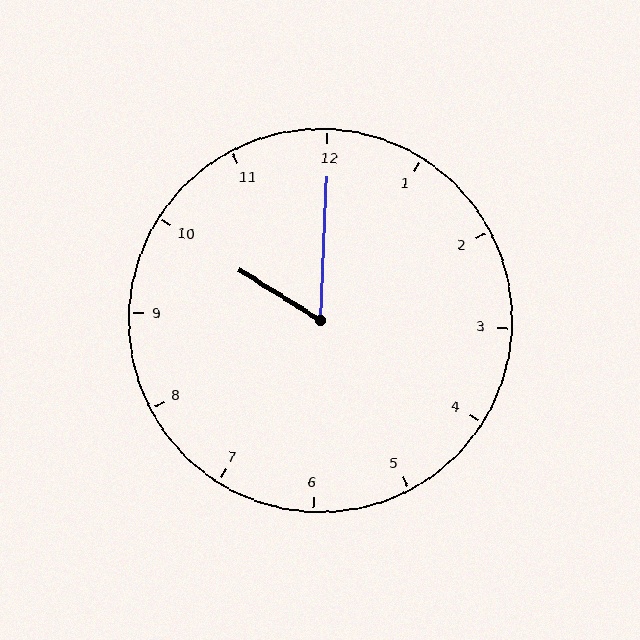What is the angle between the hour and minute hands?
Approximately 60 degrees.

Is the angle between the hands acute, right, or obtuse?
It is acute.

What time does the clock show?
10:00.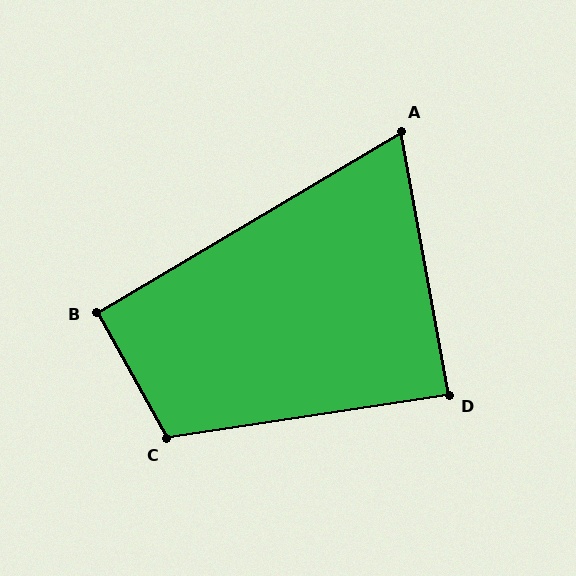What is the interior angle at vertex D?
Approximately 89 degrees (approximately right).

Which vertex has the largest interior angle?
C, at approximately 110 degrees.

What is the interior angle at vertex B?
Approximately 91 degrees (approximately right).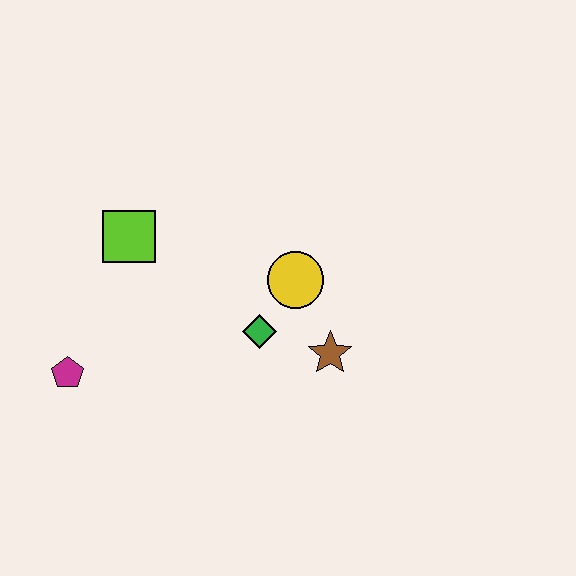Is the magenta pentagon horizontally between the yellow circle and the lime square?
No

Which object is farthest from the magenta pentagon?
The brown star is farthest from the magenta pentagon.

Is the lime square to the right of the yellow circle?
No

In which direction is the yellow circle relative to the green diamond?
The yellow circle is above the green diamond.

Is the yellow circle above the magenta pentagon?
Yes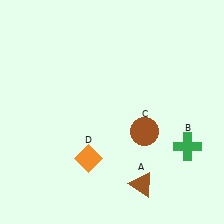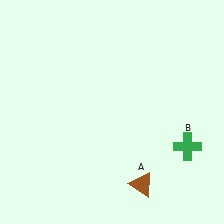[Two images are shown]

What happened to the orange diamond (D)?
The orange diamond (D) was removed in Image 2. It was in the bottom-left area of Image 1.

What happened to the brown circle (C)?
The brown circle (C) was removed in Image 2. It was in the bottom-right area of Image 1.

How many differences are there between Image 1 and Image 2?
There are 2 differences between the two images.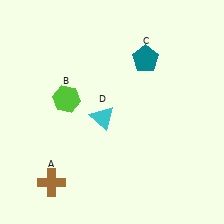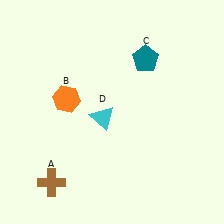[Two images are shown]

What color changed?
The hexagon (B) changed from lime in Image 1 to orange in Image 2.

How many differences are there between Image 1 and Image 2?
There is 1 difference between the two images.